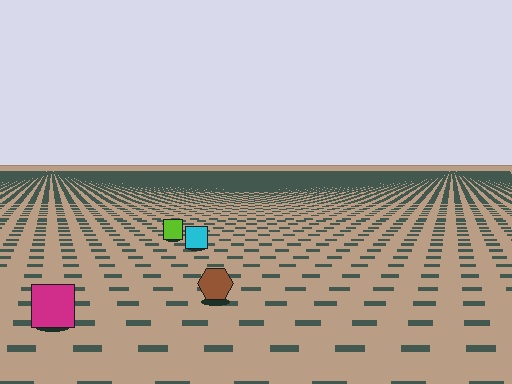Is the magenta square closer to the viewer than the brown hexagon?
Yes. The magenta square is closer — you can tell from the texture gradient: the ground texture is coarser near it.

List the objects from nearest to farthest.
From nearest to farthest: the magenta square, the brown hexagon, the cyan square, the lime square.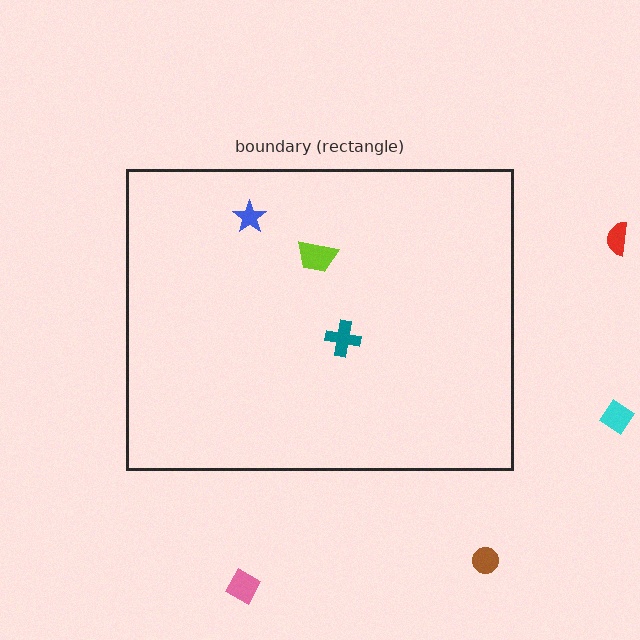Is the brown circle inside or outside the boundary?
Outside.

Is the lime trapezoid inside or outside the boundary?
Inside.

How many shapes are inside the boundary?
3 inside, 4 outside.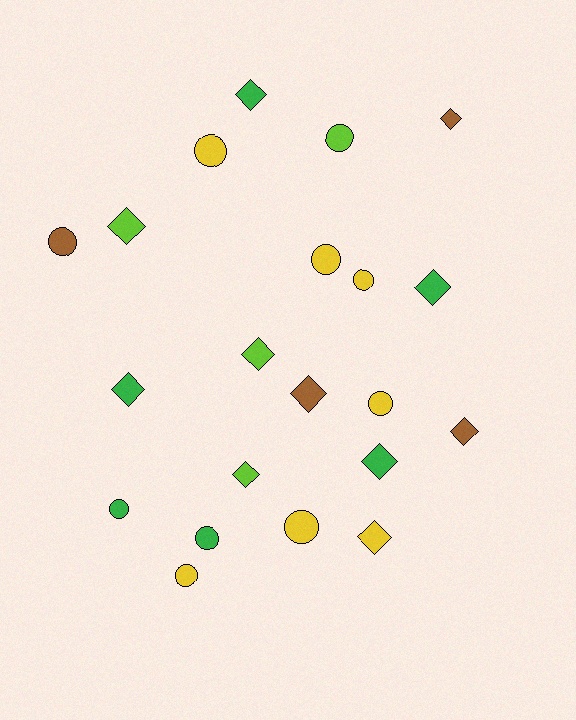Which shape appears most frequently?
Diamond, with 11 objects.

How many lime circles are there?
There is 1 lime circle.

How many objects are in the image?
There are 21 objects.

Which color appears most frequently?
Yellow, with 7 objects.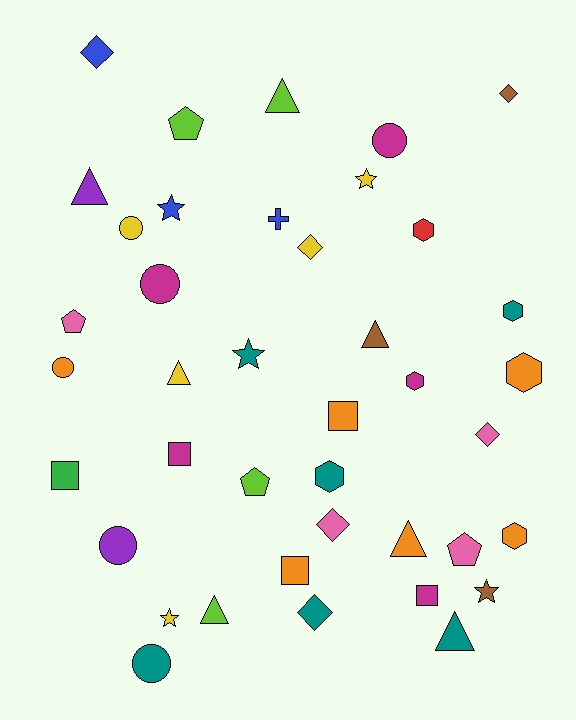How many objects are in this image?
There are 40 objects.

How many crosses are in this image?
There is 1 cross.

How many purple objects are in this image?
There are 2 purple objects.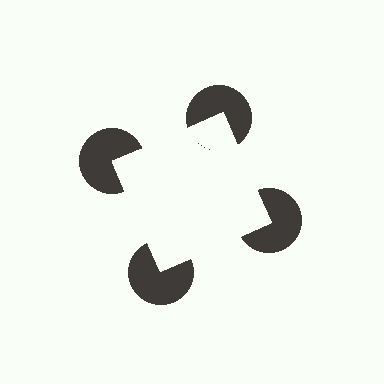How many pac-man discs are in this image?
There are 4 — one at each vertex of the illusory square.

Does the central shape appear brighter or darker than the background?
It typically appears slightly brighter than the background, even though no actual brightness change is drawn.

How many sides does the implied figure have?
4 sides.